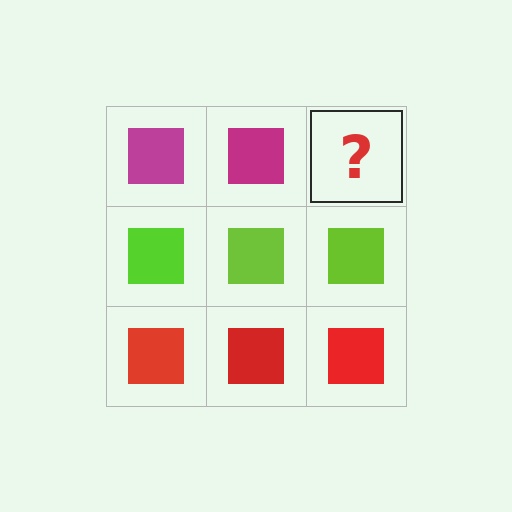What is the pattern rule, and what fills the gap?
The rule is that each row has a consistent color. The gap should be filled with a magenta square.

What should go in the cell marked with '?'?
The missing cell should contain a magenta square.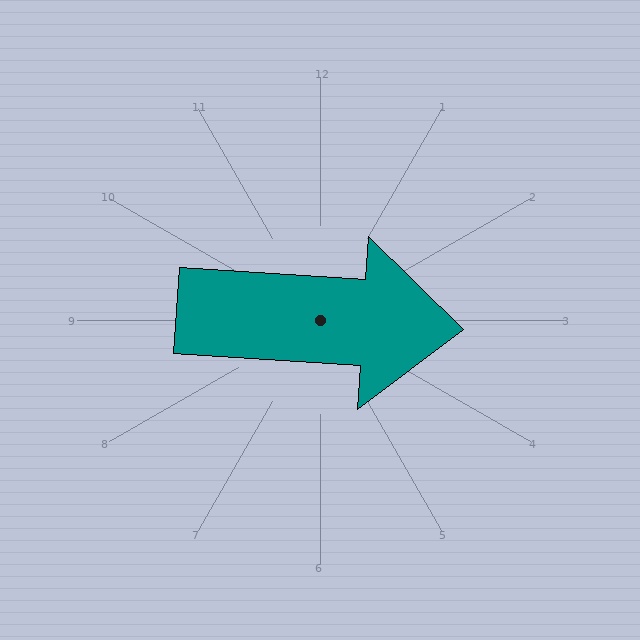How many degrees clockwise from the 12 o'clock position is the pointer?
Approximately 94 degrees.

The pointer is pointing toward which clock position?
Roughly 3 o'clock.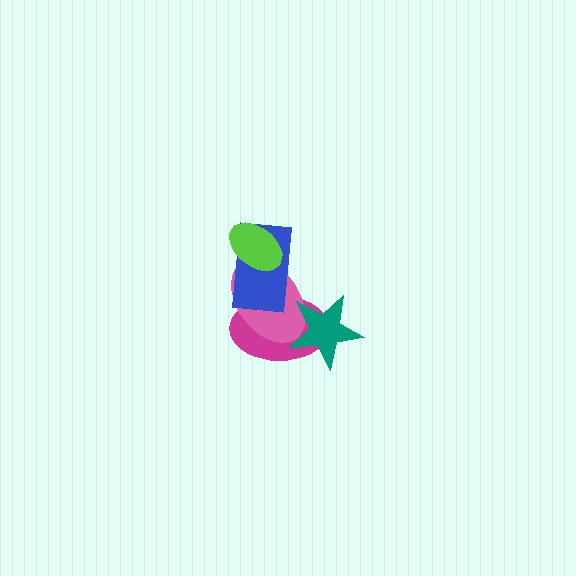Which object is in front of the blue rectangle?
The lime ellipse is in front of the blue rectangle.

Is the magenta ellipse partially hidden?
Yes, it is partially covered by another shape.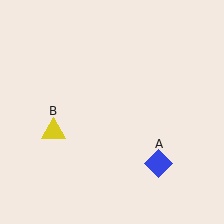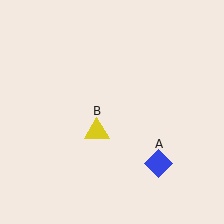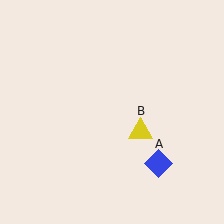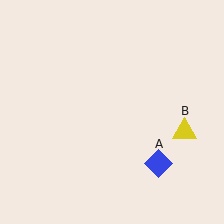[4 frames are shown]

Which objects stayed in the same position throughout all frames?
Blue diamond (object A) remained stationary.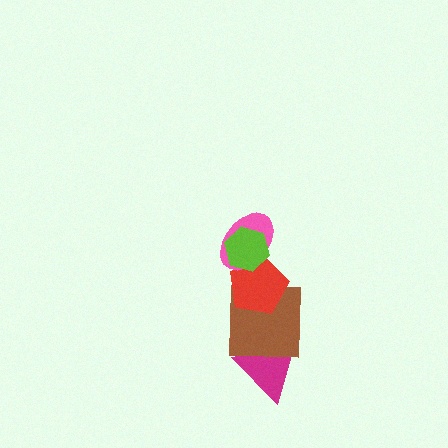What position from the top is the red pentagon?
The red pentagon is 3rd from the top.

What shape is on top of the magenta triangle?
The brown square is on top of the magenta triangle.